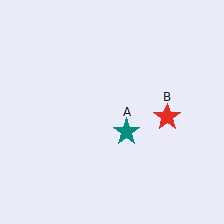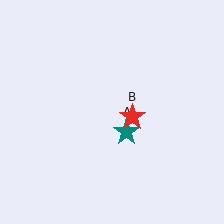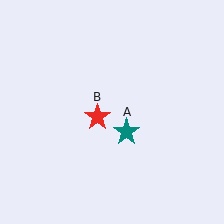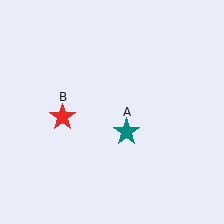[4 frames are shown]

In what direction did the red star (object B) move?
The red star (object B) moved left.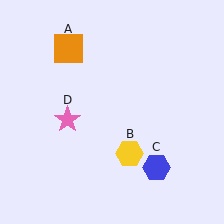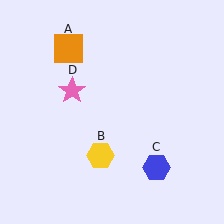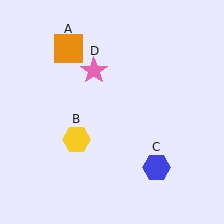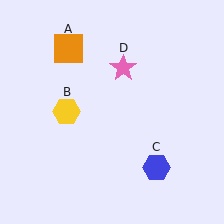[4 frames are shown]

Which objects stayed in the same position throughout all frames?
Orange square (object A) and blue hexagon (object C) remained stationary.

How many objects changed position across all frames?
2 objects changed position: yellow hexagon (object B), pink star (object D).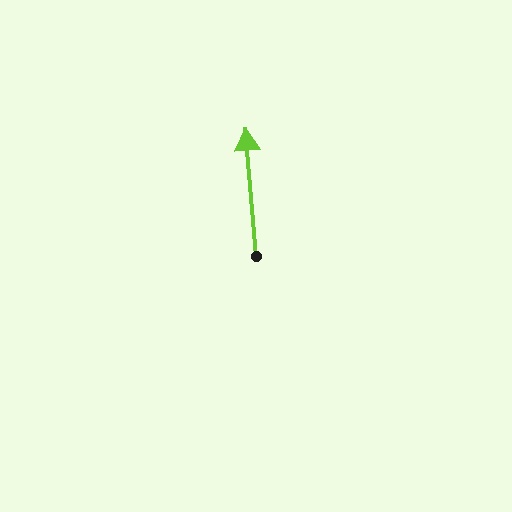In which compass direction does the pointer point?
North.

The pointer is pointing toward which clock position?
Roughly 12 o'clock.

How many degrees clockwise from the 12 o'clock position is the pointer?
Approximately 355 degrees.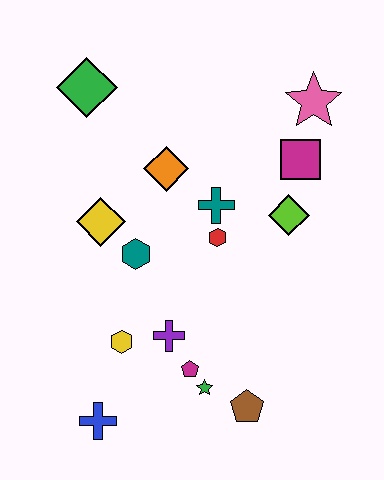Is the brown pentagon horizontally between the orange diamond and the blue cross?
No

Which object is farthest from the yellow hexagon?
The pink star is farthest from the yellow hexagon.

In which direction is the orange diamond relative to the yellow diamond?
The orange diamond is to the right of the yellow diamond.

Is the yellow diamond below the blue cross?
No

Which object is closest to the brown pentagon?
The green star is closest to the brown pentagon.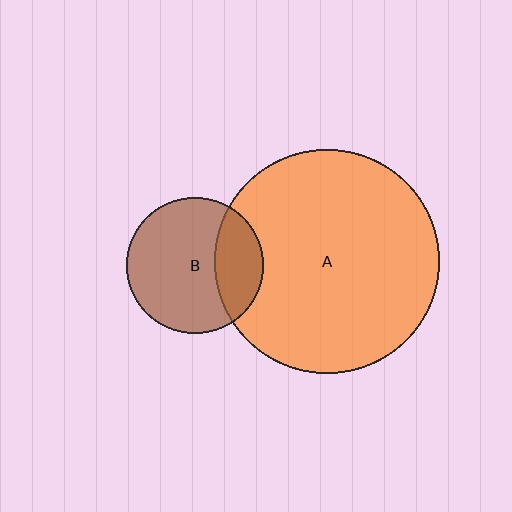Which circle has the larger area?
Circle A (orange).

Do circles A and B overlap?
Yes.